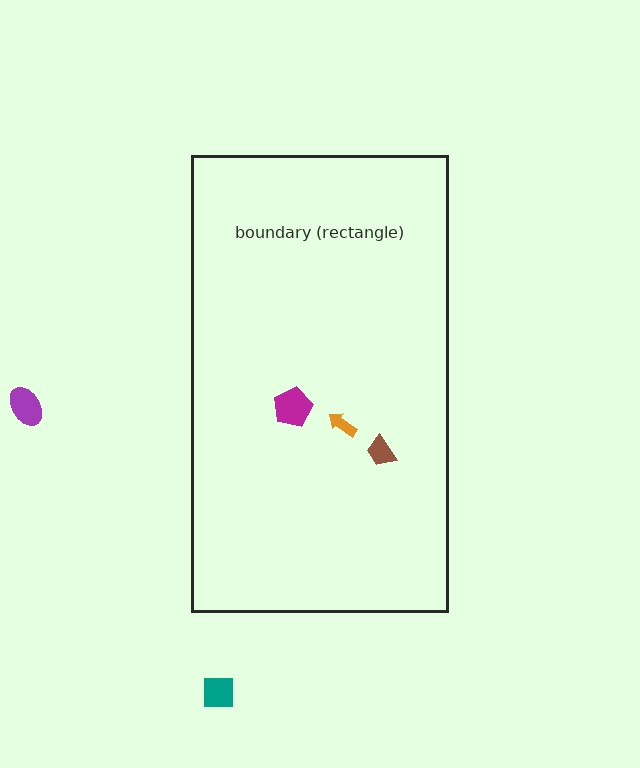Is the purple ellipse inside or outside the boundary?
Outside.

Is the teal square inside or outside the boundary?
Outside.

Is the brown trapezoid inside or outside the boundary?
Inside.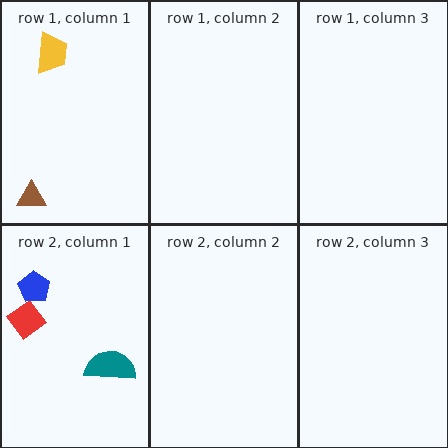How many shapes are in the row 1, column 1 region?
2.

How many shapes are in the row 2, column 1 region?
3.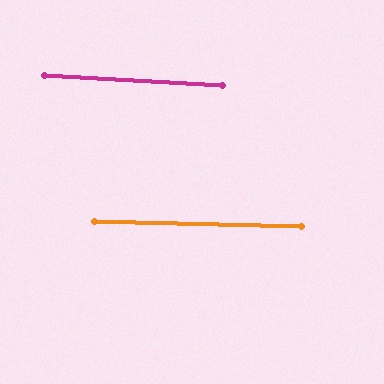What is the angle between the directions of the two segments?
Approximately 2 degrees.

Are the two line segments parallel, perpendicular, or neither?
Parallel — their directions differ by only 2.0°.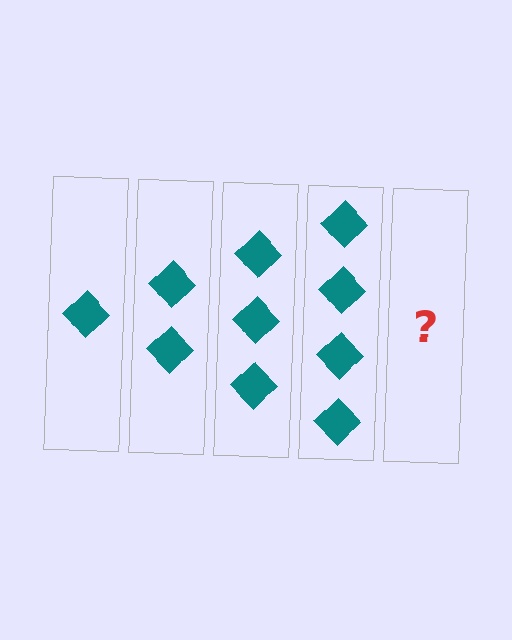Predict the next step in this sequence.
The next step is 5 diamonds.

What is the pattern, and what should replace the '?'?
The pattern is that each step adds one more diamond. The '?' should be 5 diamonds.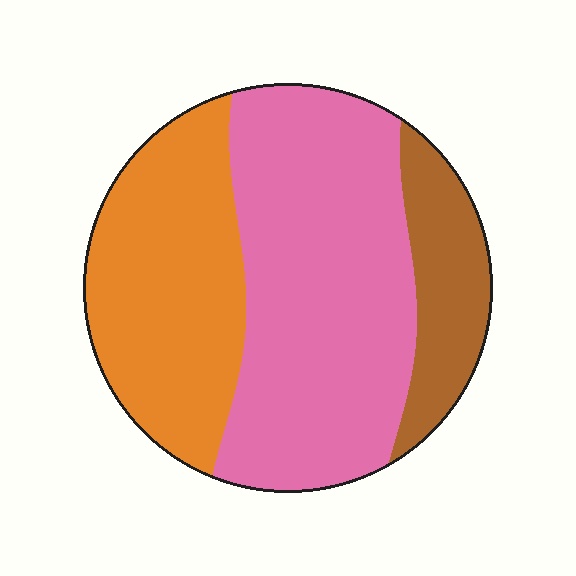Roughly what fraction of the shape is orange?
Orange covers around 35% of the shape.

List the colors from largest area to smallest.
From largest to smallest: pink, orange, brown.